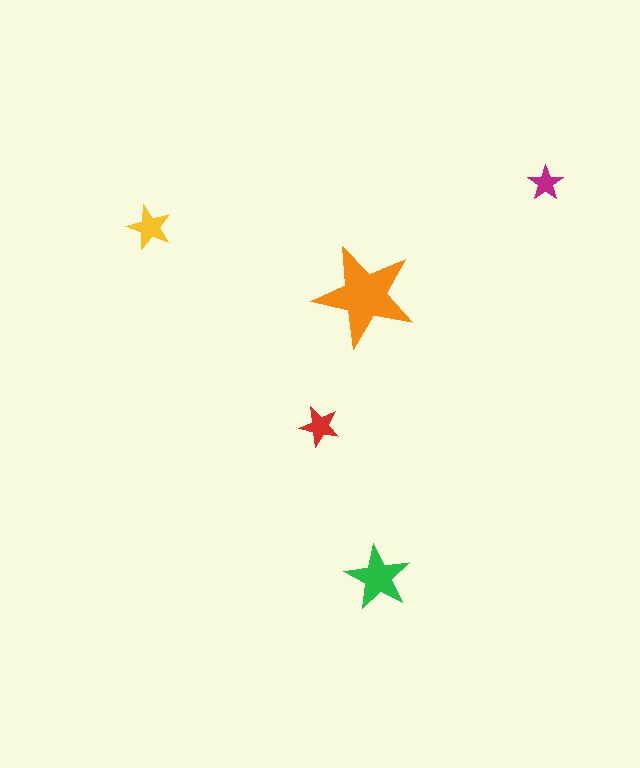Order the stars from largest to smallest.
the orange one, the green one, the yellow one, the red one, the magenta one.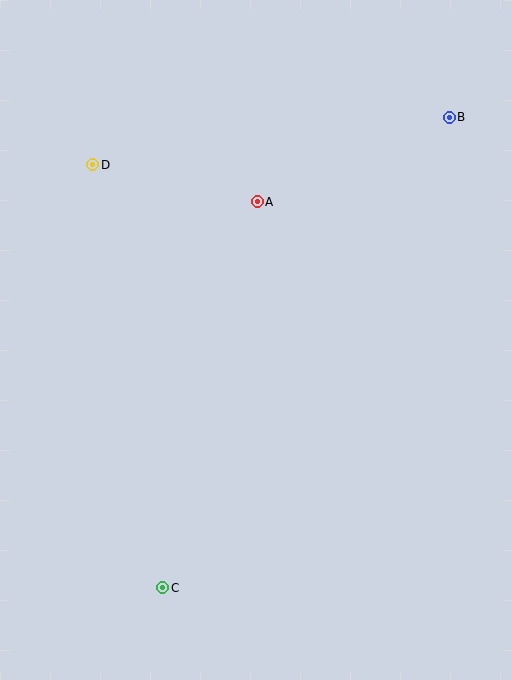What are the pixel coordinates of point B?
Point B is at (449, 117).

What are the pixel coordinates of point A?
Point A is at (257, 202).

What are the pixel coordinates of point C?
Point C is at (163, 588).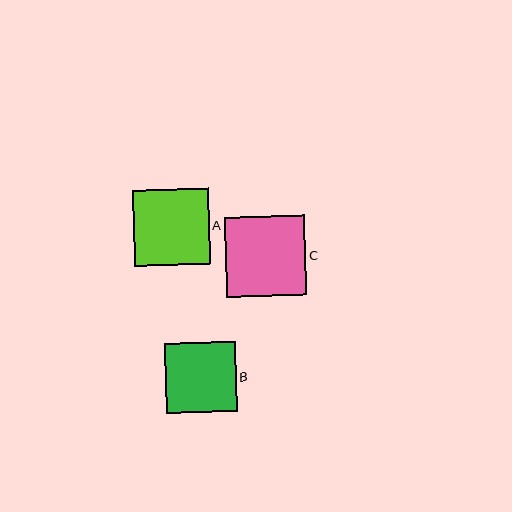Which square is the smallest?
Square B is the smallest with a size of approximately 71 pixels.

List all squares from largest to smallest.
From largest to smallest: C, A, B.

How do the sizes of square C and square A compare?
Square C and square A are approximately the same size.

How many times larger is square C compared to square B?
Square C is approximately 1.1 times the size of square B.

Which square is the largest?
Square C is the largest with a size of approximately 80 pixels.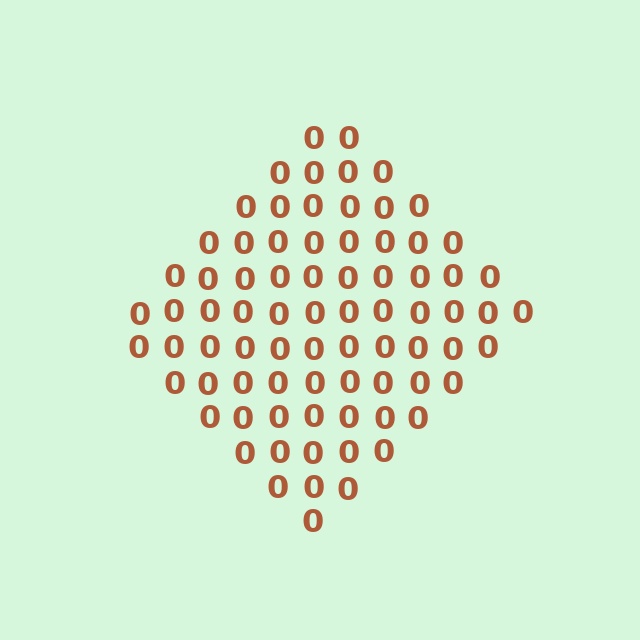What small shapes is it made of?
It is made of small digit 0's.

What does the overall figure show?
The overall figure shows a diamond.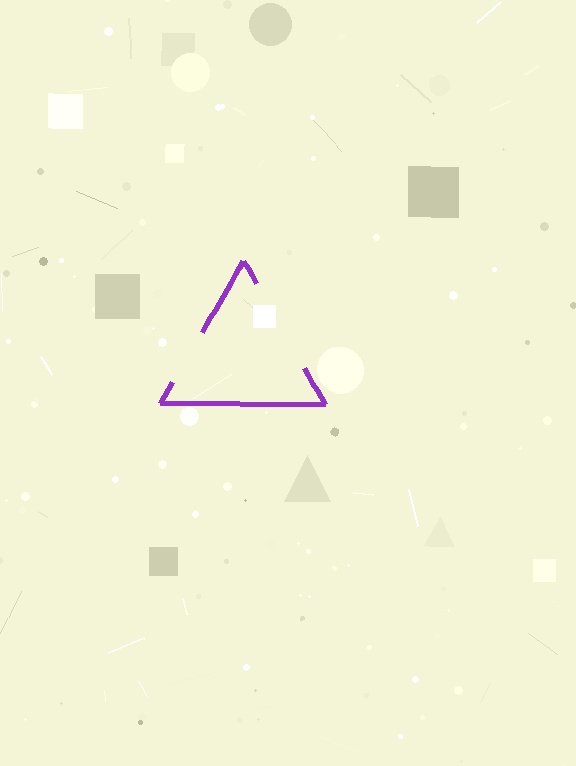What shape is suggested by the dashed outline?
The dashed outline suggests a triangle.